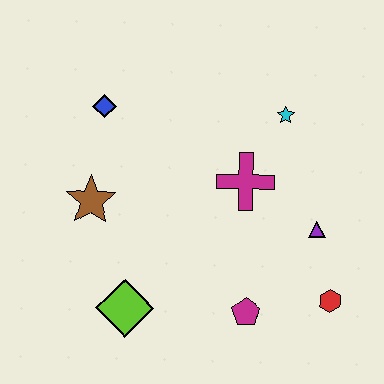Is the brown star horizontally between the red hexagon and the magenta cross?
No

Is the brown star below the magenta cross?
Yes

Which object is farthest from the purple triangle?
The blue diamond is farthest from the purple triangle.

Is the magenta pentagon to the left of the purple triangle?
Yes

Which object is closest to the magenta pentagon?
The red hexagon is closest to the magenta pentagon.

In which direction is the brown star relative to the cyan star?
The brown star is to the left of the cyan star.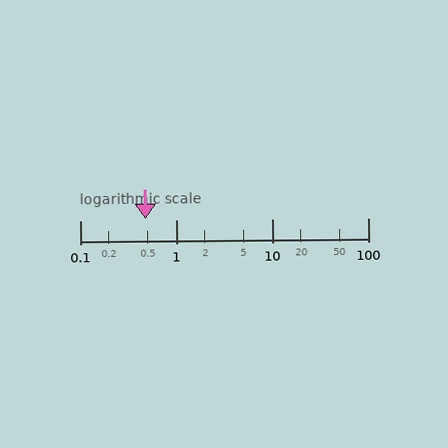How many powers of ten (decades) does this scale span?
The scale spans 3 decades, from 0.1 to 100.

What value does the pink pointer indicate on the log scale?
The pointer indicates approximately 0.48.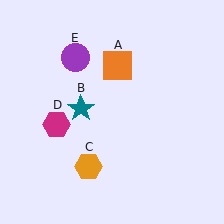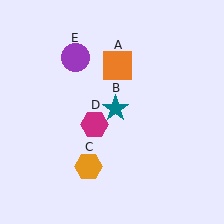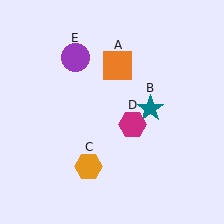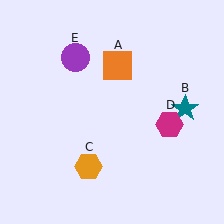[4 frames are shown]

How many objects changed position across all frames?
2 objects changed position: teal star (object B), magenta hexagon (object D).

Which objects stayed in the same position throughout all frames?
Orange square (object A) and orange hexagon (object C) and purple circle (object E) remained stationary.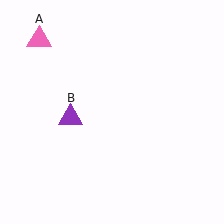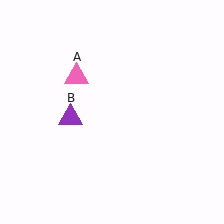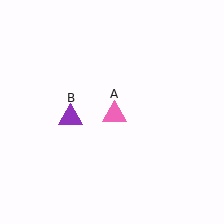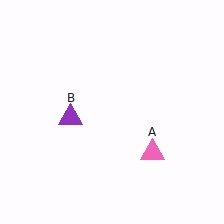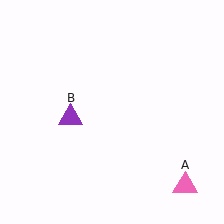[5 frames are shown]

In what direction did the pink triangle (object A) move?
The pink triangle (object A) moved down and to the right.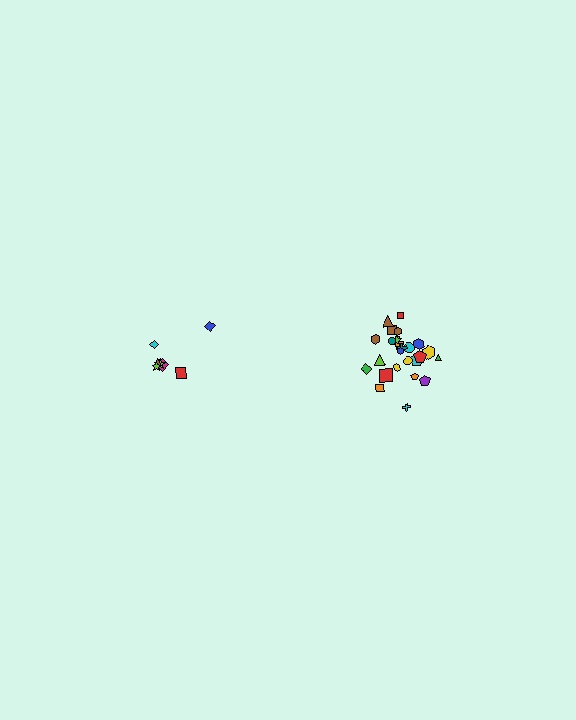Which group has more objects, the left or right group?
The right group.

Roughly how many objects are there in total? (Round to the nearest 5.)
Roughly 30 objects in total.